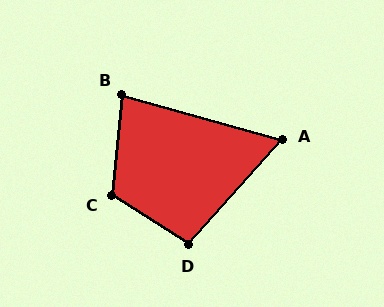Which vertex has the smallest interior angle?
A, at approximately 64 degrees.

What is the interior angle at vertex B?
Approximately 80 degrees (acute).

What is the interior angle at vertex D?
Approximately 100 degrees (obtuse).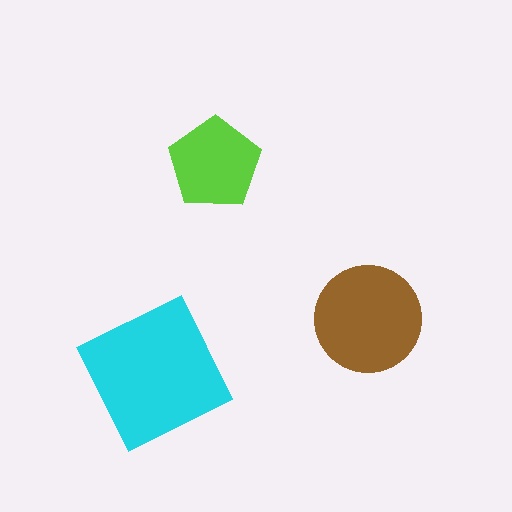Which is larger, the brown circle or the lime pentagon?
The brown circle.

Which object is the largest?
The cyan square.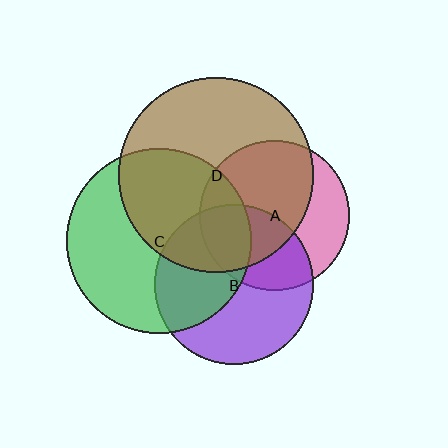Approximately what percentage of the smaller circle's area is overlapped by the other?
Approximately 65%.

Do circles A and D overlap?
Yes.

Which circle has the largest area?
Circle D (brown).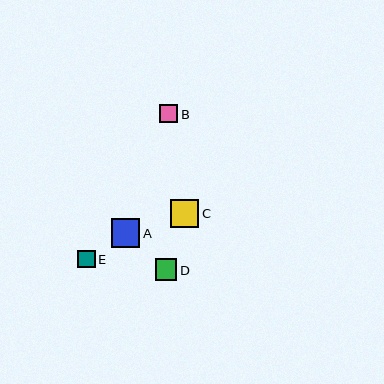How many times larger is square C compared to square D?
Square C is approximately 1.3 times the size of square D.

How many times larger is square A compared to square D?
Square A is approximately 1.3 times the size of square D.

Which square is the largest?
Square A is the largest with a size of approximately 29 pixels.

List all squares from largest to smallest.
From largest to smallest: A, C, D, B, E.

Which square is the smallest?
Square E is the smallest with a size of approximately 17 pixels.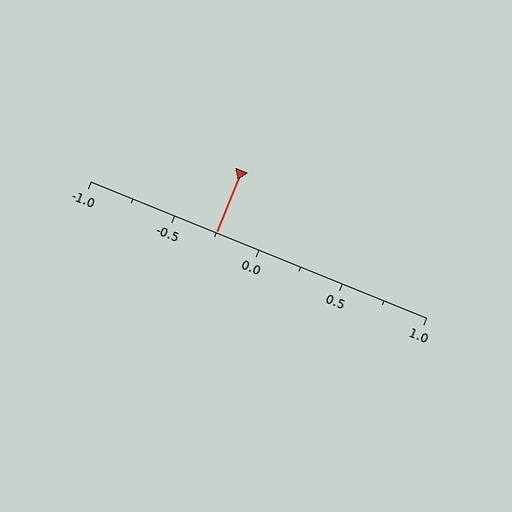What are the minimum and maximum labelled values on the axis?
The axis runs from -1.0 to 1.0.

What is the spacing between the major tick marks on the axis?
The major ticks are spaced 0.5 apart.